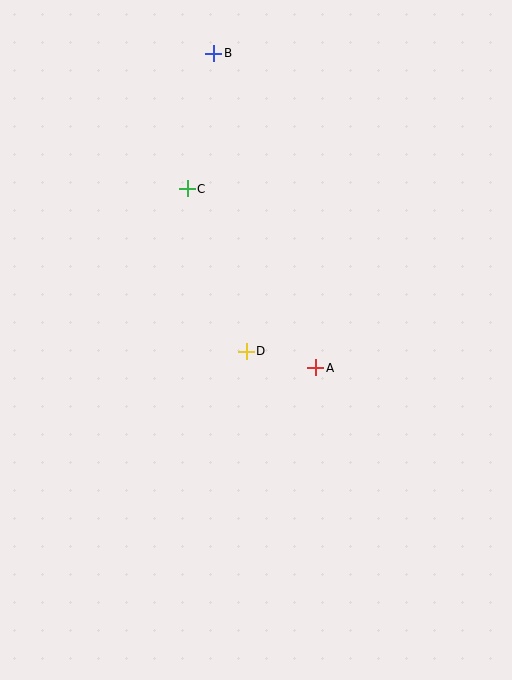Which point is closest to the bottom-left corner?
Point D is closest to the bottom-left corner.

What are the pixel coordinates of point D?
Point D is at (246, 351).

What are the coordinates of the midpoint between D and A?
The midpoint between D and A is at (281, 360).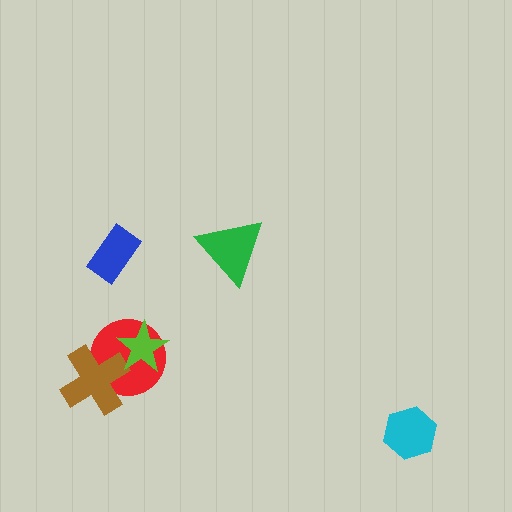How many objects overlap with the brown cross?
1 object overlaps with the brown cross.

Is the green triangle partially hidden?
No, no other shape covers it.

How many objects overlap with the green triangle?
0 objects overlap with the green triangle.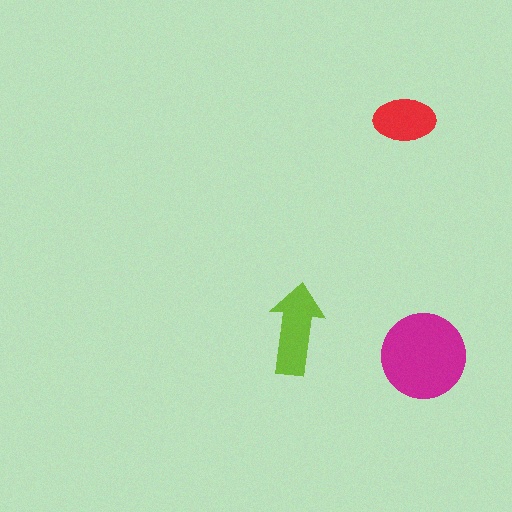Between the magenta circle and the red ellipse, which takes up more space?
The magenta circle.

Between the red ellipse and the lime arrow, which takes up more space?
The lime arrow.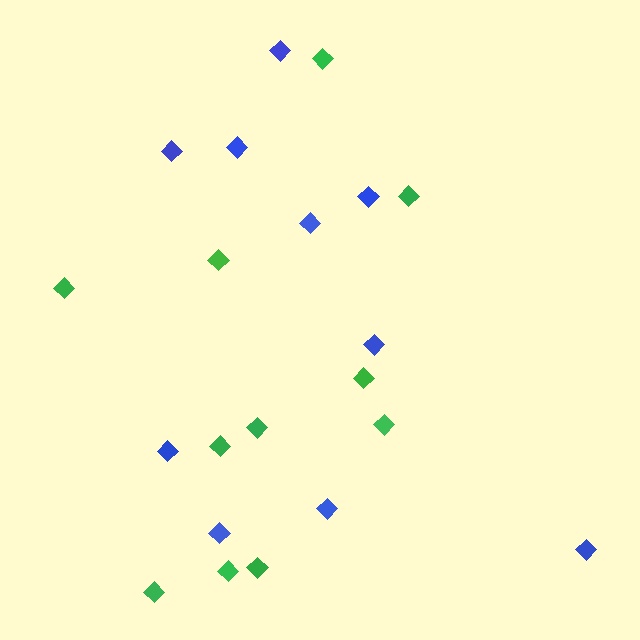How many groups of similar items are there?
There are 2 groups: one group of green diamonds (11) and one group of blue diamonds (10).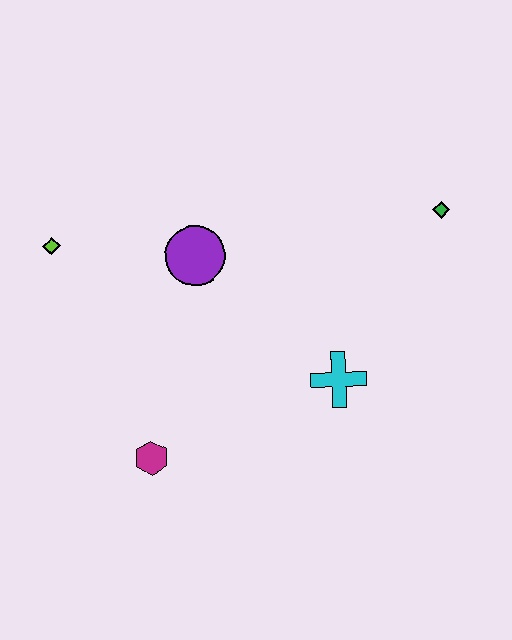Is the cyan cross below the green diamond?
Yes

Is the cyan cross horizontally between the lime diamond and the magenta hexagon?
No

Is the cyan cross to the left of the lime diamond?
No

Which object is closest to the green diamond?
The cyan cross is closest to the green diamond.